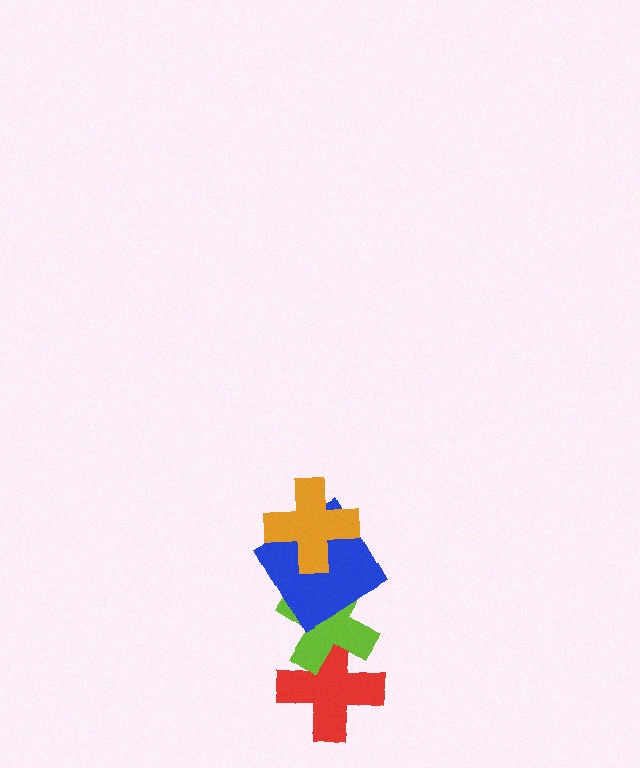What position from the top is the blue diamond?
The blue diamond is 2nd from the top.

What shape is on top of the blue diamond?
The orange cross is on top of the blue diamond.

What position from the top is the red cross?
The red cross is 4th from the top.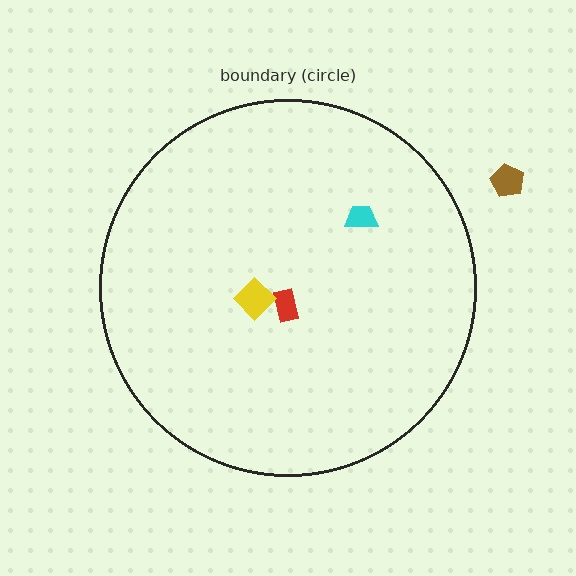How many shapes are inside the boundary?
3 inside, 1 outside.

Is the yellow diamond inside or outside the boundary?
Inside.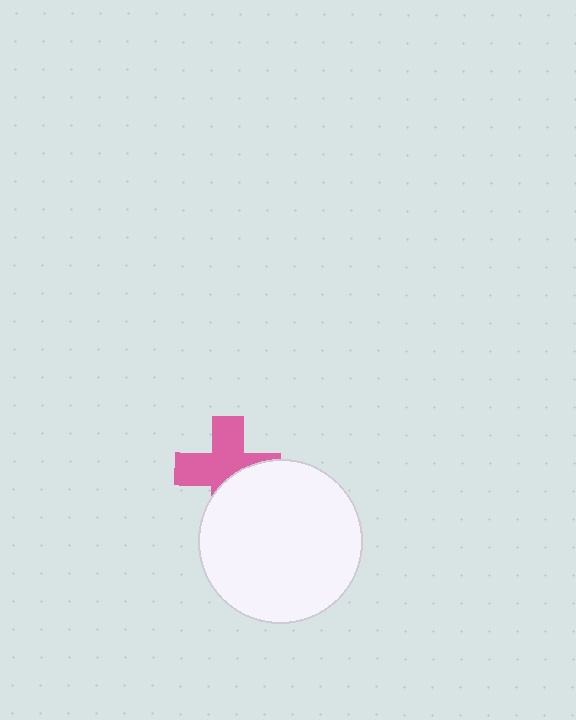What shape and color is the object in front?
The object in front is a white circle.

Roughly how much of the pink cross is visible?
About half of it is visible (roughly 62%).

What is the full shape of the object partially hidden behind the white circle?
The partially hidden object is a pink cross.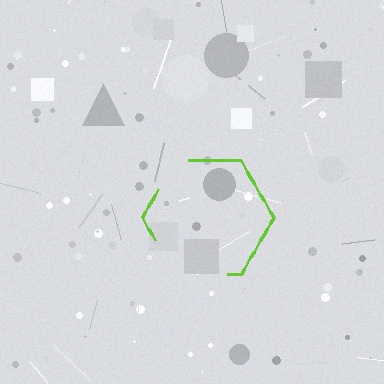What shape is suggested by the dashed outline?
The dashed outline suggests a hexagon.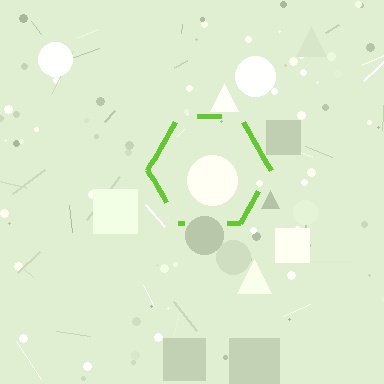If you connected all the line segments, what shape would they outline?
They would outline a hexagon.